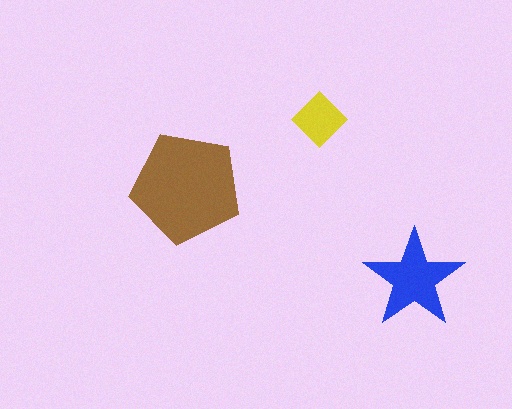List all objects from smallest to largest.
The yellow diamond, the blue star, the brown pentagon.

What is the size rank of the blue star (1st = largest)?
2nd.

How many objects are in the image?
There are 3 objects in the image.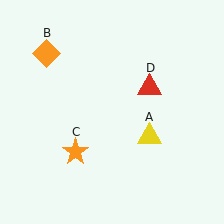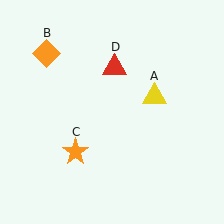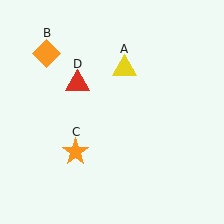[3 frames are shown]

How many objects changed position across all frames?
2 objects changed position: yellow triangle (object A), red triangle (object D).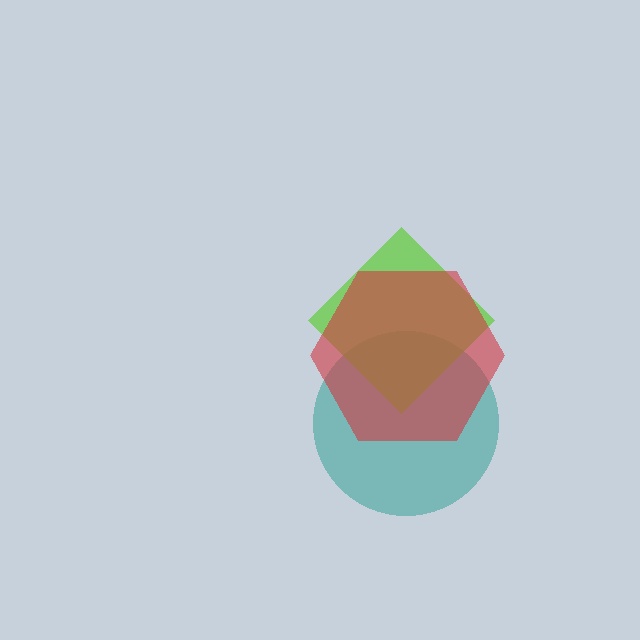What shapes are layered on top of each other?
The layered shapes are: a teal circle, a lime diamond, a red hexagon.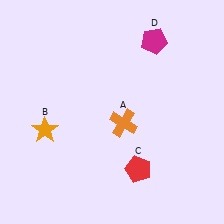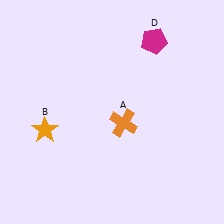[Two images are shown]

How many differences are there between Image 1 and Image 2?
There is 1 difference between the two images.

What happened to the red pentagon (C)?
The red pentagon (C) was removed in Image 2. It was in the bottom-right area of Image 1.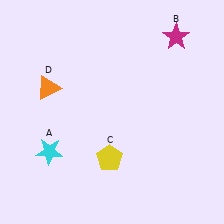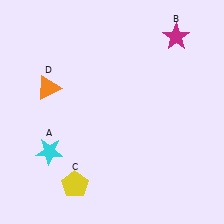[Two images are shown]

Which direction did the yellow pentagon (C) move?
The yellow pentagon (C) moved left.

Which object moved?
The yellow pentagon (C) moved left.